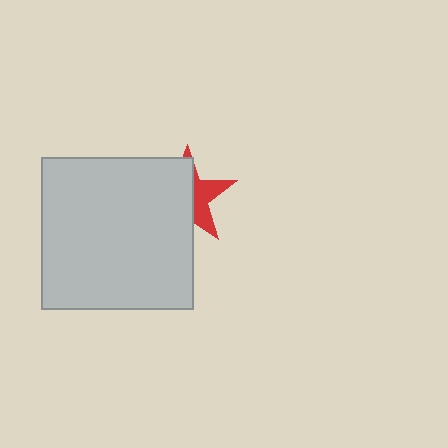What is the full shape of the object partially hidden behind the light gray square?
The partially hidden object is a red star.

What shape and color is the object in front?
The object in front is a light gray square.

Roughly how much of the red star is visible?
A small part of it is visible (roughly 40%).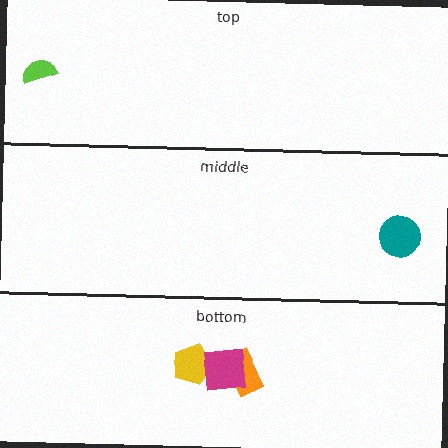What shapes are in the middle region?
The teal circle.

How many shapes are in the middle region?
1.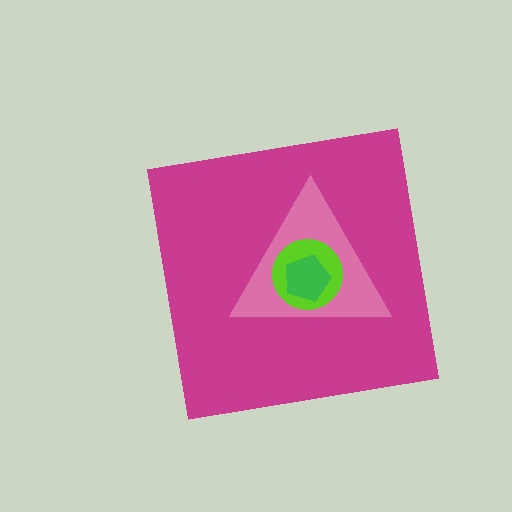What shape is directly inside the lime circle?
The green pentagon.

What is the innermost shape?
The green pentagon.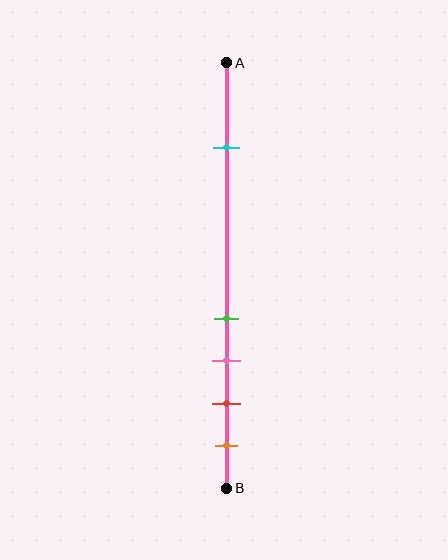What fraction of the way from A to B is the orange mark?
The orange mark is approximately 90% (0.9) of the way from A to B.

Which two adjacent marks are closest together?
The green and pink marks are the closest adjacent pair.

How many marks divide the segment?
There are 5 marks dividing the segment.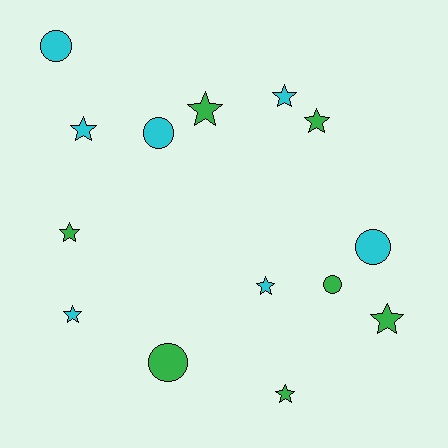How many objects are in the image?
There are 14 objects.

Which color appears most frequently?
Cyan, with 7 objects.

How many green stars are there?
There are 5 green stars.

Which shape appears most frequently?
Star, with 9 objects.